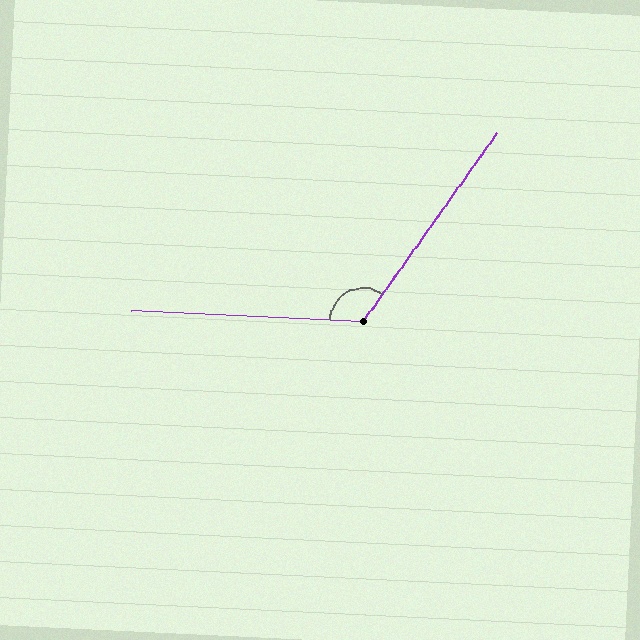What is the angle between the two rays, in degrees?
Approximately 123 degrees.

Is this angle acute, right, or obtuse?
It is obtuse.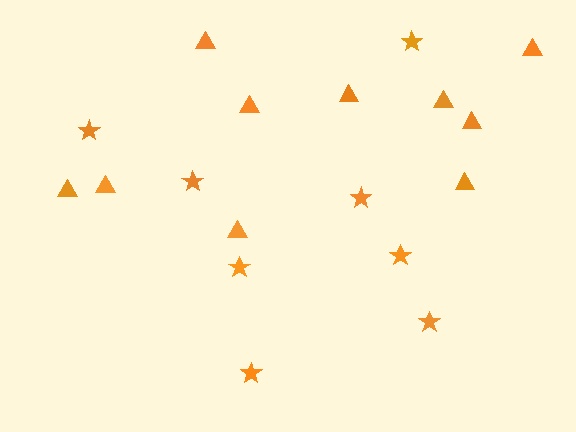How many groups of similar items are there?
There are 2 groups: one group of stars (8) and one group of triangles (10).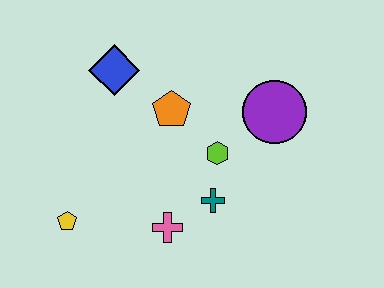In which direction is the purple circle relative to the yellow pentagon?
The purple circle is to the right of the yellow pentagon.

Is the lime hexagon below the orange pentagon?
Yes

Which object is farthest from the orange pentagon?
The yellow pentagon is farthest from the orange pentagon.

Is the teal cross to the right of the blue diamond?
Yes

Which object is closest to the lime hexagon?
The teal cross is closest to the lime hexagon.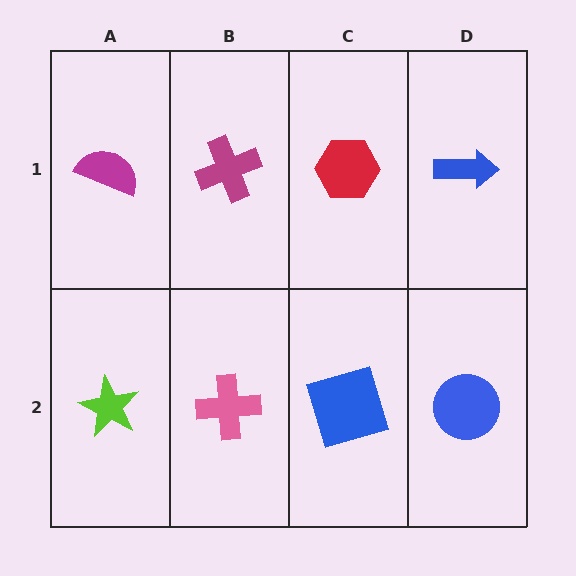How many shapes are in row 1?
4 shapes.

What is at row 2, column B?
A pink cross.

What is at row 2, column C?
A blue square.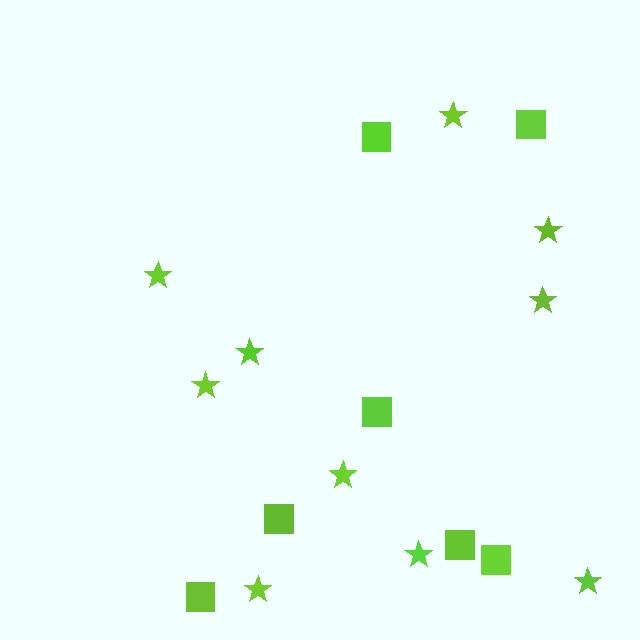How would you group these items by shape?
There are 2 groups: one group of squares (7) and one group of stars (10).